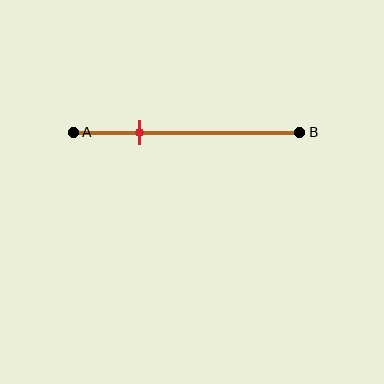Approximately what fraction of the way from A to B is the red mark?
The red mark is approximately 30% of the way from A to B.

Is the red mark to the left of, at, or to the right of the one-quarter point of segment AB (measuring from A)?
The red mark is to the right of the one-quarter point of segment AB.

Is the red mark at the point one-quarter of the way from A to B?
No, the mark is at about 30% from A, not at the 25% one-quarter point.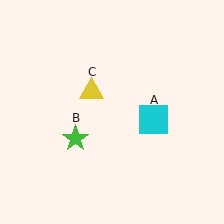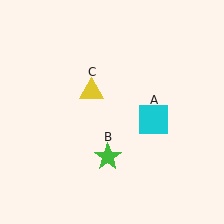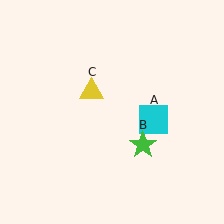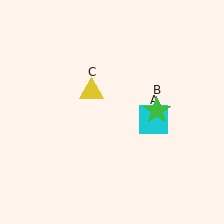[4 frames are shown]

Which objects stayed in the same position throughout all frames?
Cyan square (object A) and yellow triangle (object C) remained stationary.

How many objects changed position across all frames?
1 object changed position: green star (object B).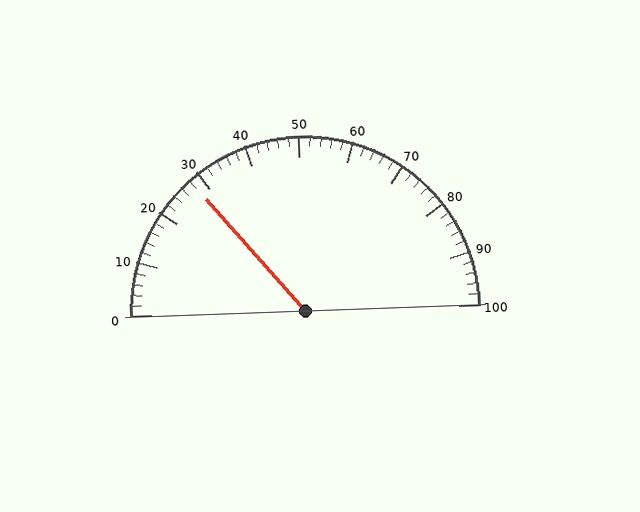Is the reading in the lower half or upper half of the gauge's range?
The reading is in the lower half of the range (0 to 100).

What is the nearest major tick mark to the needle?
The nearest major tick mark is 30.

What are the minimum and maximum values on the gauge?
The gauge ranges from 0 to 100.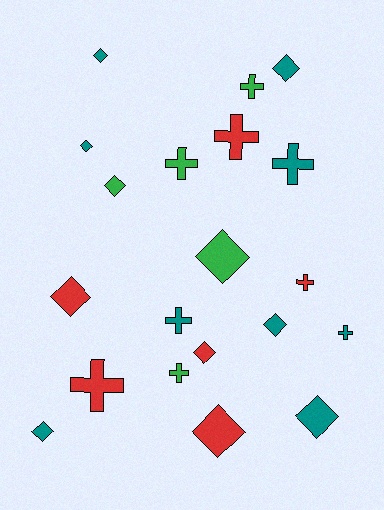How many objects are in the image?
There are 20 objects.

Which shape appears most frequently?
Diamond, with 11 objects.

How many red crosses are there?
There are 3 red crosses.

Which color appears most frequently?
Teal, with 9 objects.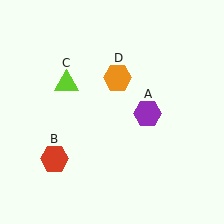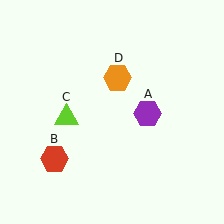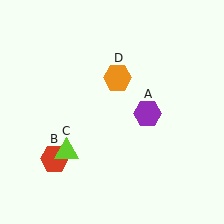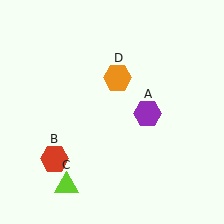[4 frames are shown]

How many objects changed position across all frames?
1 object changed position: lime triangle (object C).